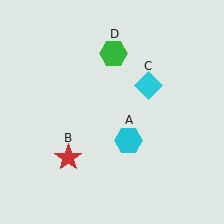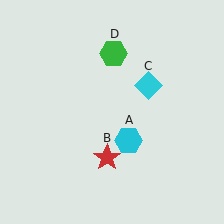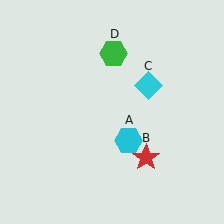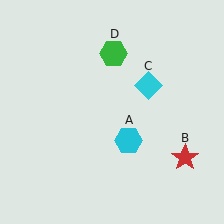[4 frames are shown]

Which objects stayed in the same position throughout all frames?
Cyan hexagon (object A) and cyan diamond (object C) and green hexagon (object D) remained stationary.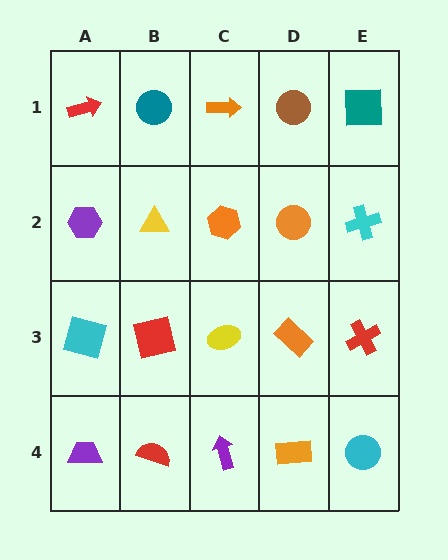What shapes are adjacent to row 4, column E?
A red cross (row 3, column E), an orange rectangle (row 4, column D).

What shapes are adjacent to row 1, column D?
An orange circle (row 2, column D), an orange arrow (row 1, column C), a teal square (row 1, column E).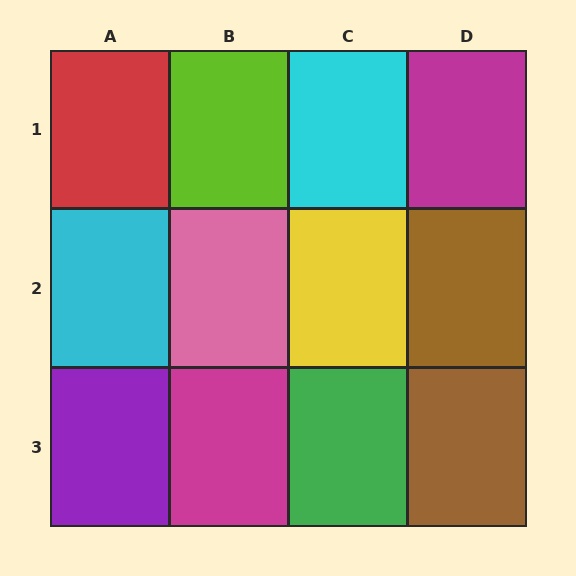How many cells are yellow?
1 cell is yellow.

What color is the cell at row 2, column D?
Brown.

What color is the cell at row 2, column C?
Yellow.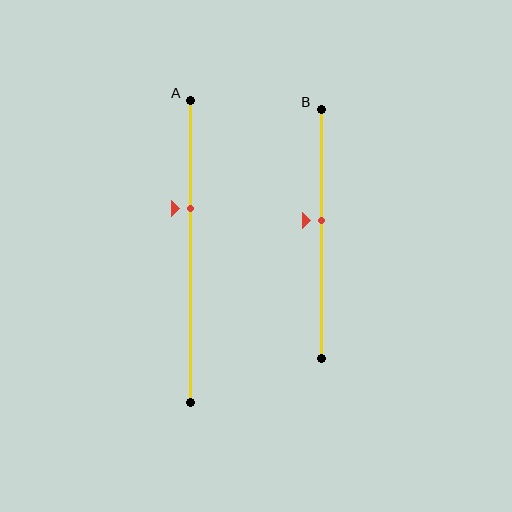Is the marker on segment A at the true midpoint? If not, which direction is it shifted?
No, the marker on segment A is shifted upward by about 14% of the segment length.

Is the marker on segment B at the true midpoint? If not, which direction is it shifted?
No, the marker on segment B is shifted upward by about 5% of the segment length.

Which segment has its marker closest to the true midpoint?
Segment B has its marker closest to the true midpoint.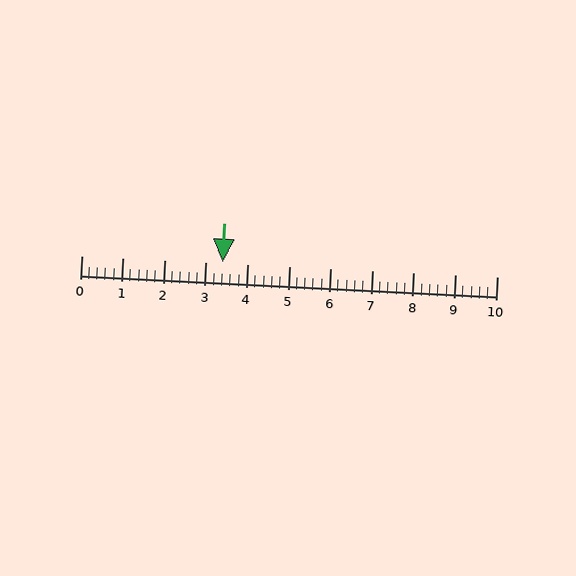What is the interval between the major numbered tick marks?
The major tick marks are spaced 1 units apart.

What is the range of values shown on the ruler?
The ruler shows values from 0 to 10.